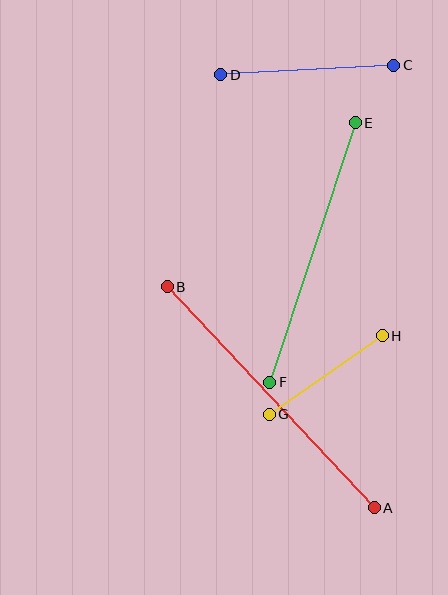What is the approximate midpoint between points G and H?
The midpoint is at approximately (326, 375) pixels.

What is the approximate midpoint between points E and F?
The midpoint is at approximately (313, 252) pixels.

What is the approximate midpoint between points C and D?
The midpoint is at approximately (307, 70) pixels.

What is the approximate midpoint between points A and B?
The midpoint is at approximately (271, 397) pixels.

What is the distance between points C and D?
The distance is approximately 173 pixels.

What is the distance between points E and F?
The distance is approximately 273 pixels.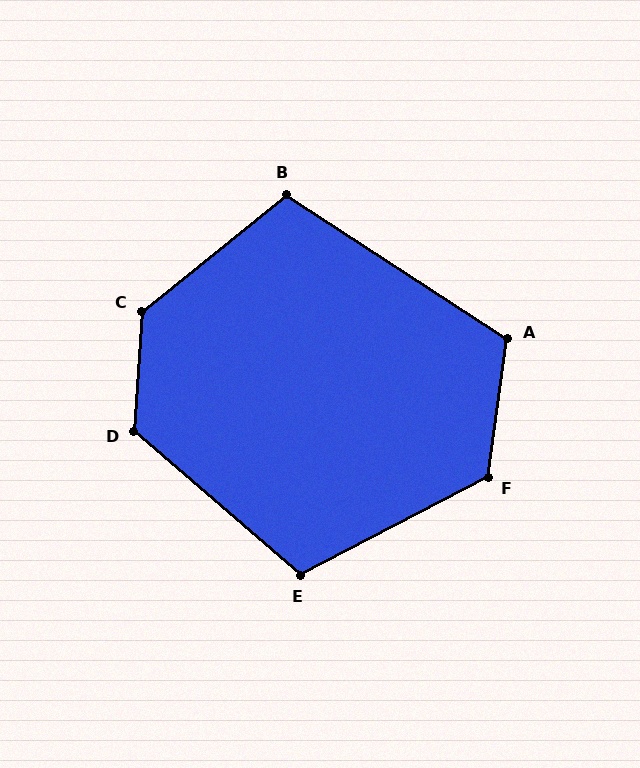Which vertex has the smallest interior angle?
B, at approximately 108 degrees.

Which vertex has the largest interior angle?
C, at approximately 133 degrees.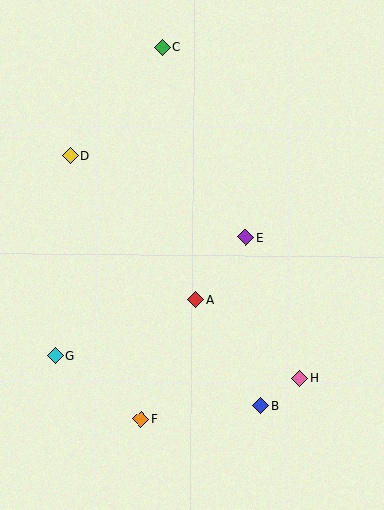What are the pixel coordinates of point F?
Point F is at (141, 419).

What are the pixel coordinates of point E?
Point E is at (246, 237).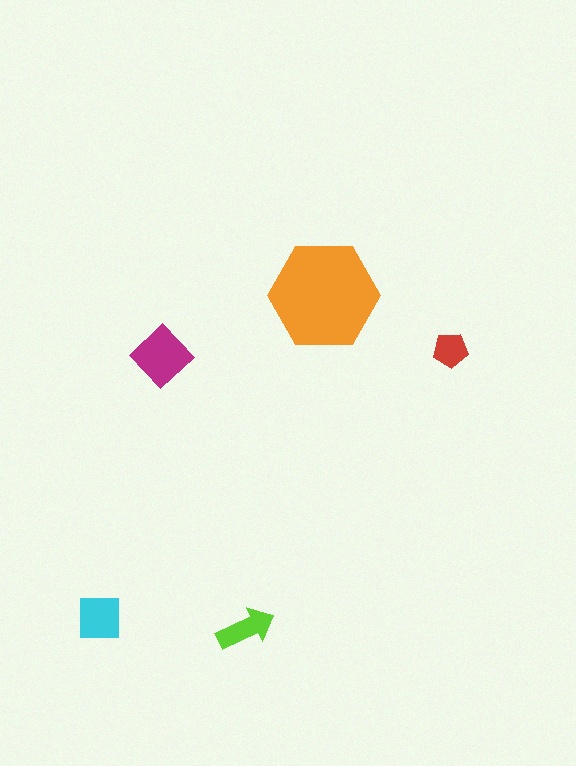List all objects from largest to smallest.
The orange hexagon, the magenta diamond, the cyan square, the lime arrow, the red pentagon.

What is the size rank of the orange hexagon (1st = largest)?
1st.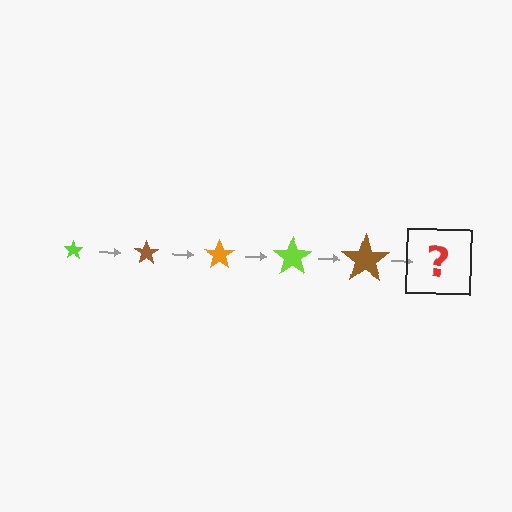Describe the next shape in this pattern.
It should be an orange star, larger than the previous one.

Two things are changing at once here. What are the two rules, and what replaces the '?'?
The two rules are that the star grows larger each step and the color cycles through lime, brown, and orange. The '?' should be an orange star, larger than the previous one.